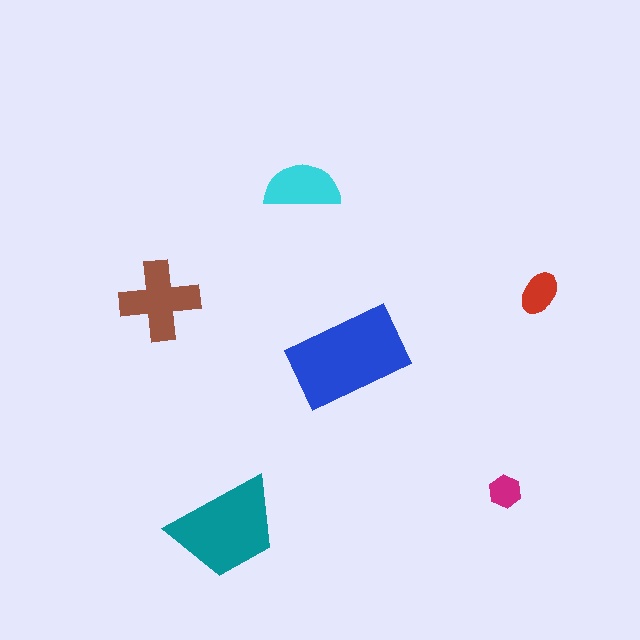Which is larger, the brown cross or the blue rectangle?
The blue rectangle.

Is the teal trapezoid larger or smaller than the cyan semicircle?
Larger.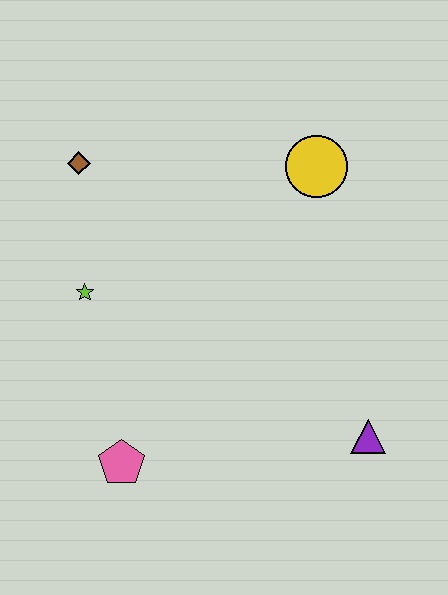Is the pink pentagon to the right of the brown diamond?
Yes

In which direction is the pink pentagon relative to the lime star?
The pink pentagon is below the lime star.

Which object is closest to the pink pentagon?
The lime star is closest to the pink pentagon.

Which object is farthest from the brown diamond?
The purple triangle is farthest from the brown diamond.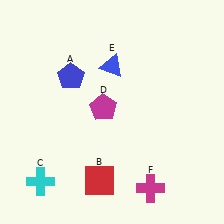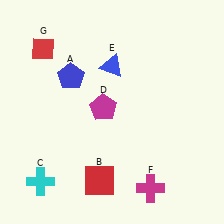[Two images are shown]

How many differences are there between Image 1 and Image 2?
There is 1 difference between the two images.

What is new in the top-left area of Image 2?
A red diamond (G) was added in the top-left area of Image 2.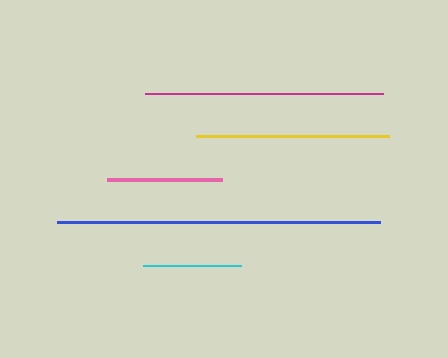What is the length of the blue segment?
The blue segment is approximately 322 pixels long.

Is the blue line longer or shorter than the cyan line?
The blue line is longer than the cyan line.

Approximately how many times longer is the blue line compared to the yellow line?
The blue line is approximately 1.7 times the length of the yellow line.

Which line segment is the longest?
The blue line is the longest at approximately 322 pixels.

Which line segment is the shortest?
The cyan line is the shortest at approximately 98 pixels.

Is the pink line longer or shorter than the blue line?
The blue line is longer than the pink line.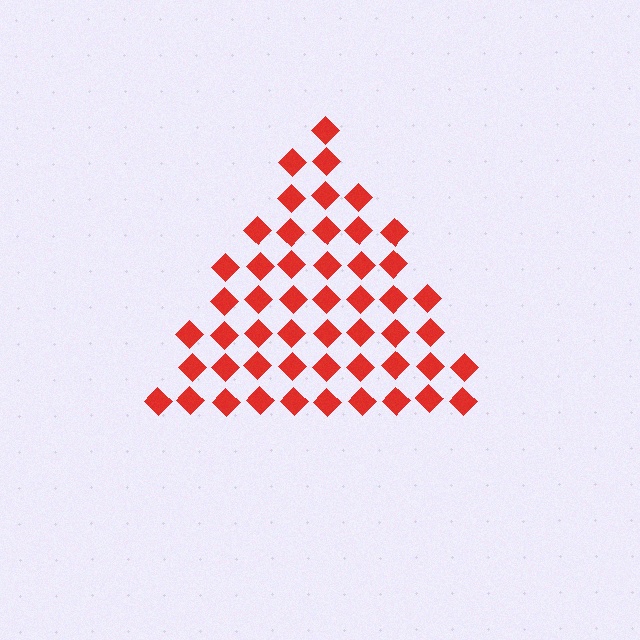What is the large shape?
The large shape is a triangle.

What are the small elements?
The small elements are diamonds.